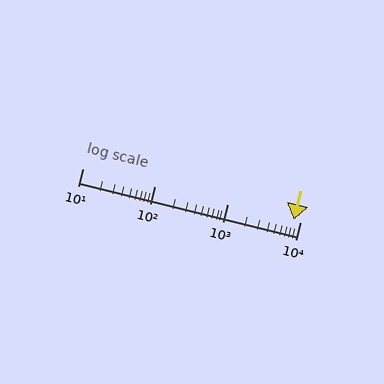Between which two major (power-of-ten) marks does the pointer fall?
The pointer is between 1000 and 10000.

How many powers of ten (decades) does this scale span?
The scale spans 3 decades, from 10 to 10000.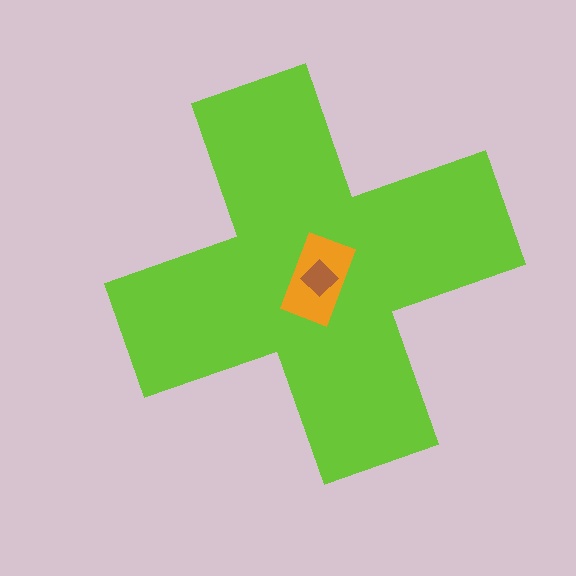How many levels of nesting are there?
3.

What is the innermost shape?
The brown diamond.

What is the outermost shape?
The lime cross.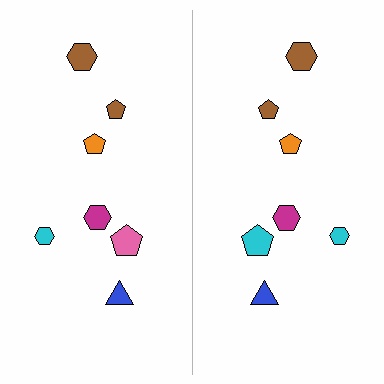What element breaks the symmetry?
The cyan pentagon on the right side breaks the symmetry — its mirror counterpart is pink.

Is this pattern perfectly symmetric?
No, the pattern is not perfectly symmetric. The cyan pentagon on the right side breaks the symmetry — its mirror counterpart is pink.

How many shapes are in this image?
There are 14 shapes in this image.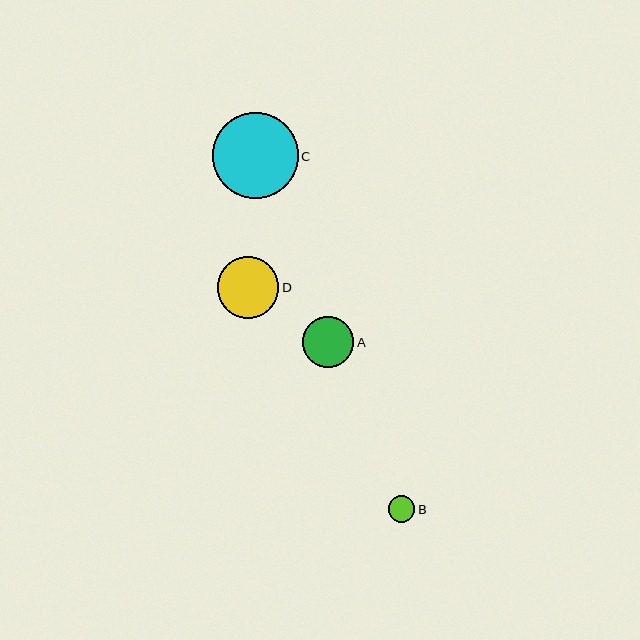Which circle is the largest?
Circle C is the largest with a size of approximately 86 pixels.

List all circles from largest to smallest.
From largest to smallest: C, D, A, B.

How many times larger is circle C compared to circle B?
Circle C is approximately 3.3 times the size of circle B.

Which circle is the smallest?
Circle B is the smallest with a size of approximately 26 pixels.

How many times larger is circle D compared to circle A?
Circle D is approximately 1.2 times the size of circle A.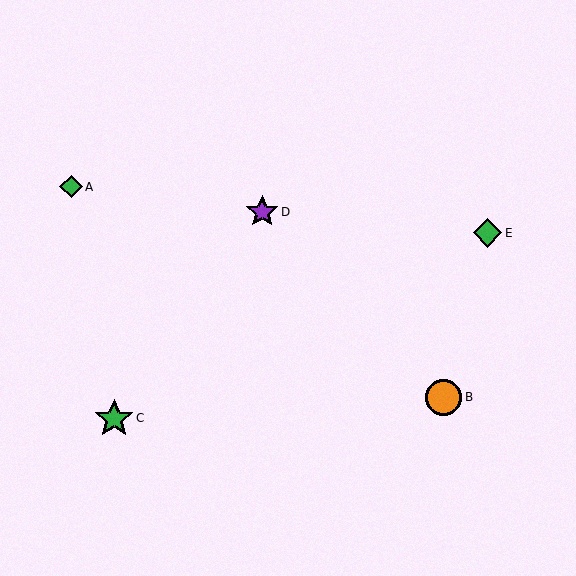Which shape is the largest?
The green star (labeled C) is the largest.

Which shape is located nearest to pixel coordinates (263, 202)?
The purple star (labeled D) at (262, 212) is nearest to that location.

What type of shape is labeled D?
Shape D is a purple star.